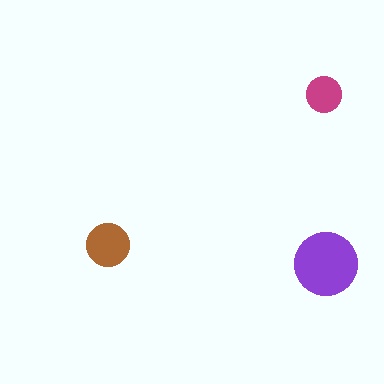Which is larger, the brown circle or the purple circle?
The purple one.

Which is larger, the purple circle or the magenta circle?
The purple one.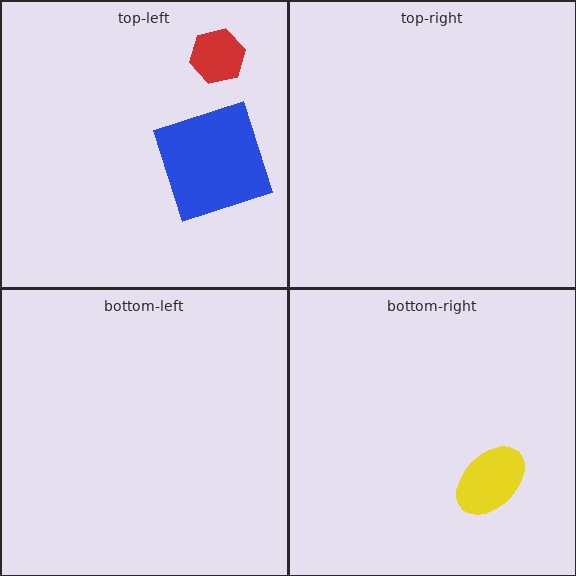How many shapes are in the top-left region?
2.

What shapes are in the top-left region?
The red hexagon, the blue square.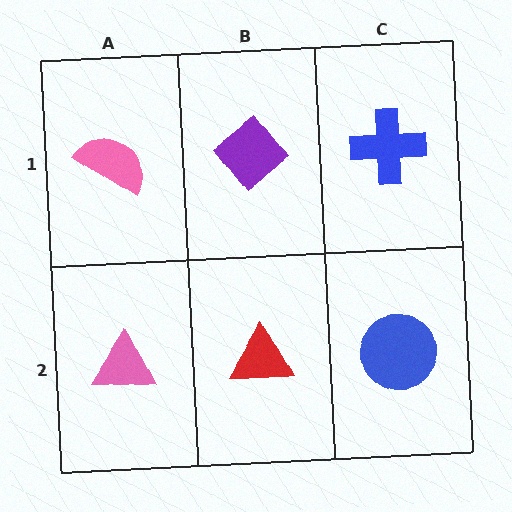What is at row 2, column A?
A pink triangle.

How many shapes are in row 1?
3 shapes.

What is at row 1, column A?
A pink semicircle.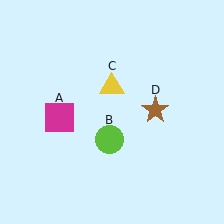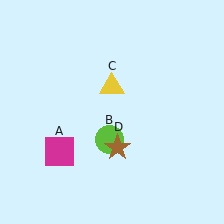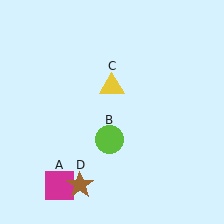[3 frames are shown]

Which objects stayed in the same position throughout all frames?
Lime circle (object B) and yellow triangle (object C) remained stationary.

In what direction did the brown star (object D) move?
The brown star (object D) moved down and to the left.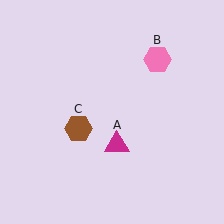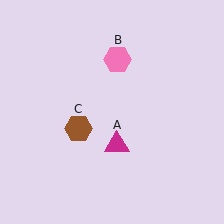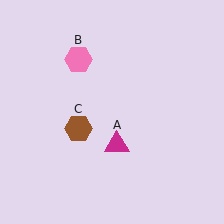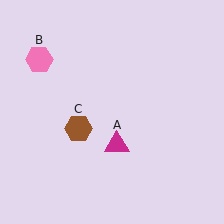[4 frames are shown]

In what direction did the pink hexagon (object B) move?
The pink hexagon (object B) moved left.